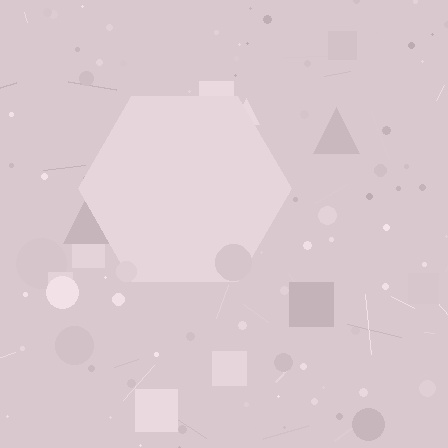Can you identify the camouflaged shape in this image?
The camouflaged shape is a hexagon.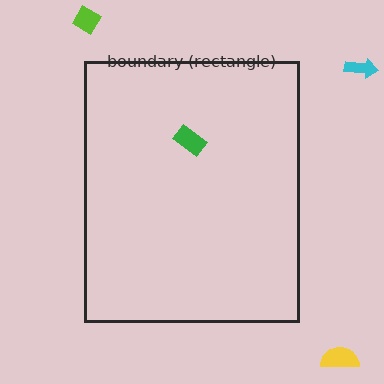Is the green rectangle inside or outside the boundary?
Inside.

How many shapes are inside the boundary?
1 inside, 3 outside.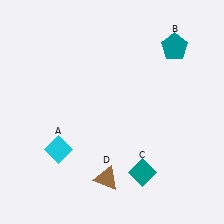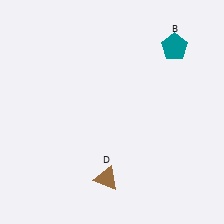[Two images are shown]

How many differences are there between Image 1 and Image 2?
There are 2 differences between the two images.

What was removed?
The cyan diamond (A), the teal diamond (C) were removed in Image 2.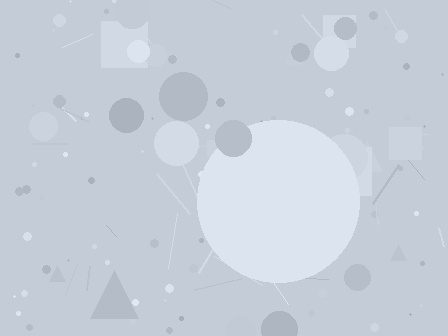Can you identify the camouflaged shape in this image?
The camouflaged shape is a circle.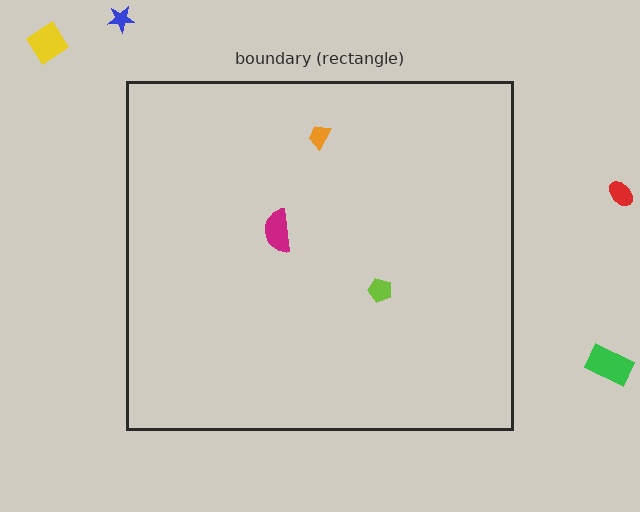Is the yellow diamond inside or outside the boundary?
Outside.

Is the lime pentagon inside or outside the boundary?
Inside.